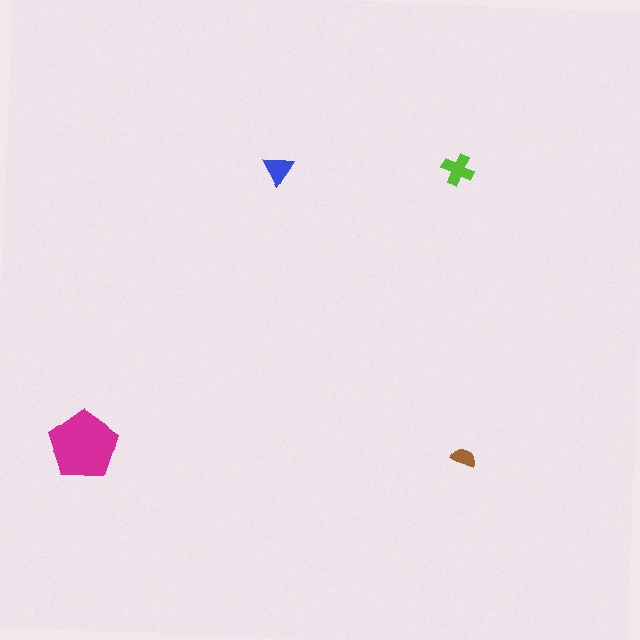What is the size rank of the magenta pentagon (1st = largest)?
1st.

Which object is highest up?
The lime cross is topmost.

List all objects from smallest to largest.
The brown semicircle, the blue triangle, the lime cross, the magenta pentagon.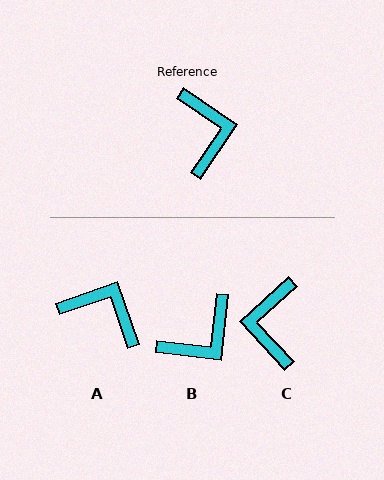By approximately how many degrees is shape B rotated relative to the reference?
Approximately 62 degrees clockwise.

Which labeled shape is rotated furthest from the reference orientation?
C, about 167 degrees away.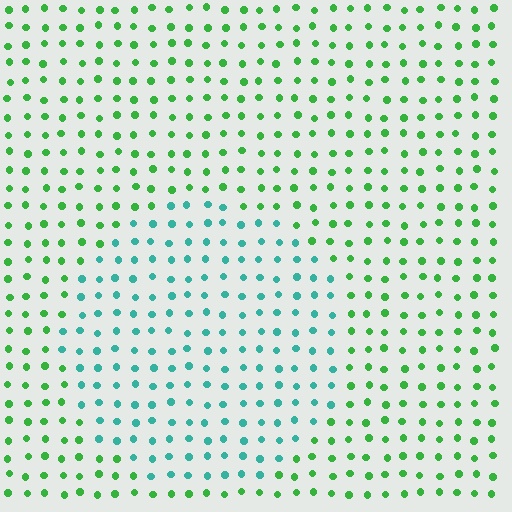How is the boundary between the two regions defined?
The boundary is defined purely by a slight shift in hue (about 48 degrees). Spacing, size, and orientation are identical on both sides.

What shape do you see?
I see a circle.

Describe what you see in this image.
The image is filled with small green elements in a uniform arrangement. A circle-shaped region is visible where the elements are tinted to a slightly different hue, forming a subtle color boundary.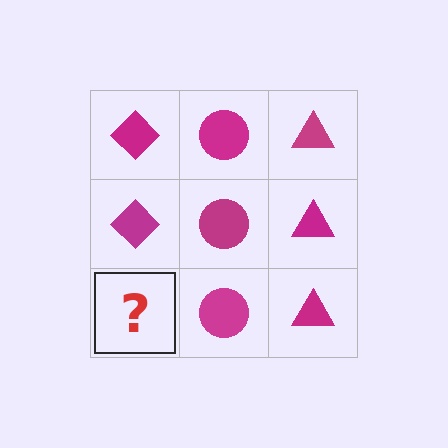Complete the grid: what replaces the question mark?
The question mark should be replaced with a magenta diamond.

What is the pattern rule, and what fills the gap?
The rule is that each column has a consistent shape. The gap should be filled with a magenta diamond.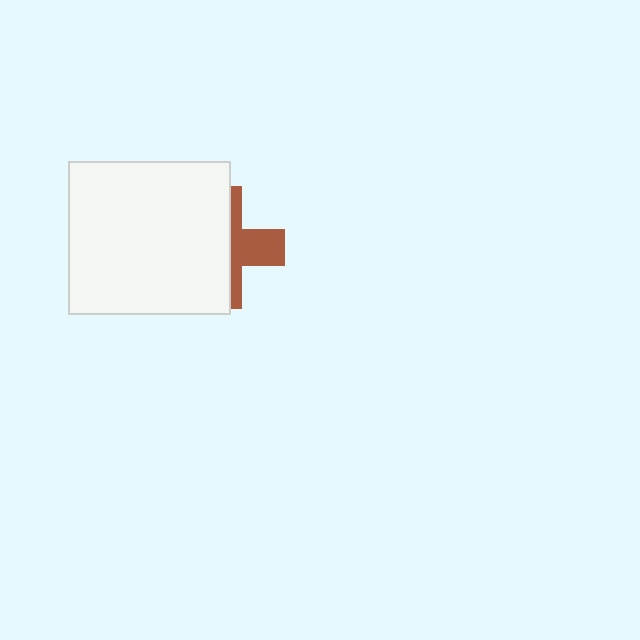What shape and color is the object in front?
The object in front is a white rectangle.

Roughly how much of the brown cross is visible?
A small part of it is visible (roughly 37%).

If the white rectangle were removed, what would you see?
You would see the complete brown cross.